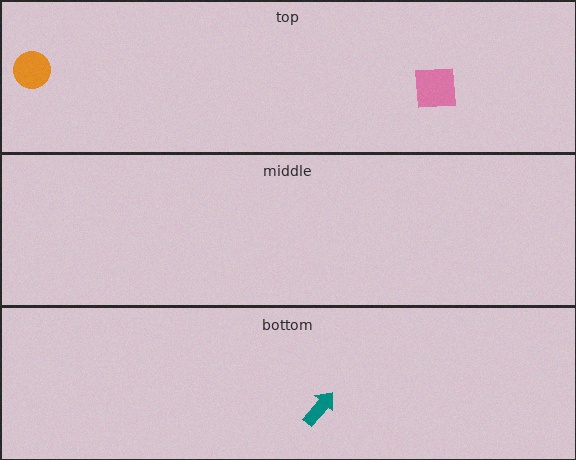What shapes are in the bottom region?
The teal arrow.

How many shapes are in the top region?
2.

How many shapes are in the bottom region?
1.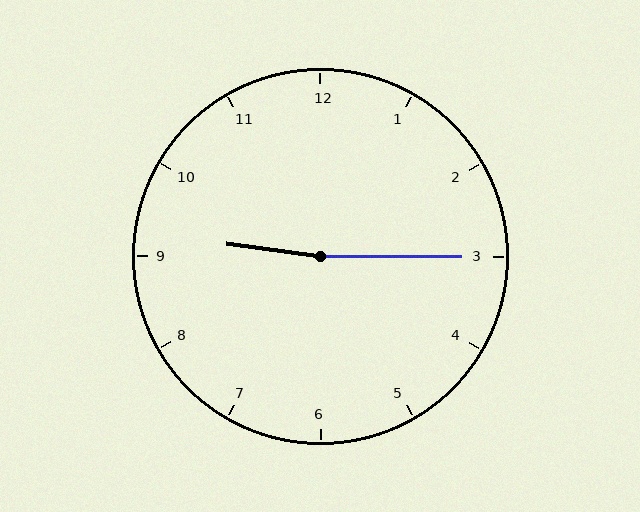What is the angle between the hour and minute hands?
Approximately 172 degrees.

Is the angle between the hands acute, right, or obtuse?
It is obtuse.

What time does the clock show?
9:15.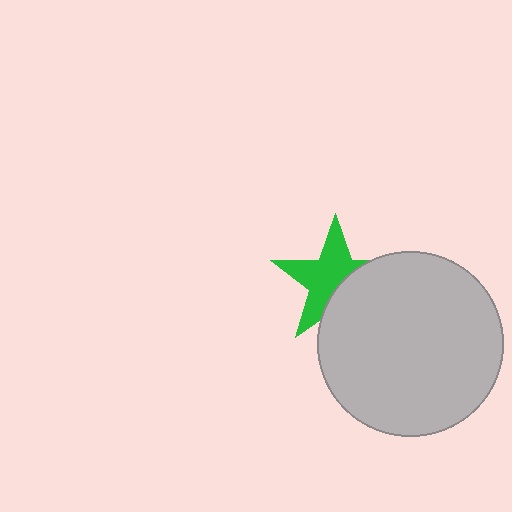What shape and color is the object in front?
The object in front is a light gray circle.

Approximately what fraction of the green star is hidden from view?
Roughly 39% of the green star is hidden behind the light gray circle.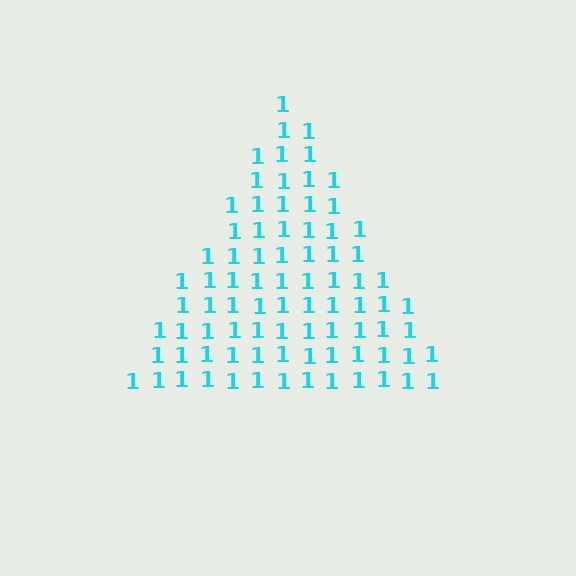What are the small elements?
The small elements are digit 1's.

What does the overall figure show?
The overall figure shows a triangle.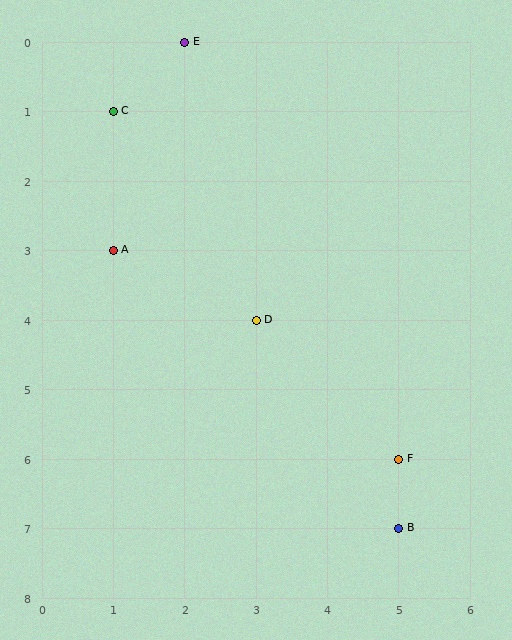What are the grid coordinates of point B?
Point B is at grid coordinates (5, 7).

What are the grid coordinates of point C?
Point C is at grid coordinates (1, 1).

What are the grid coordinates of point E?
Point E is at grid coordinates (2, 0).